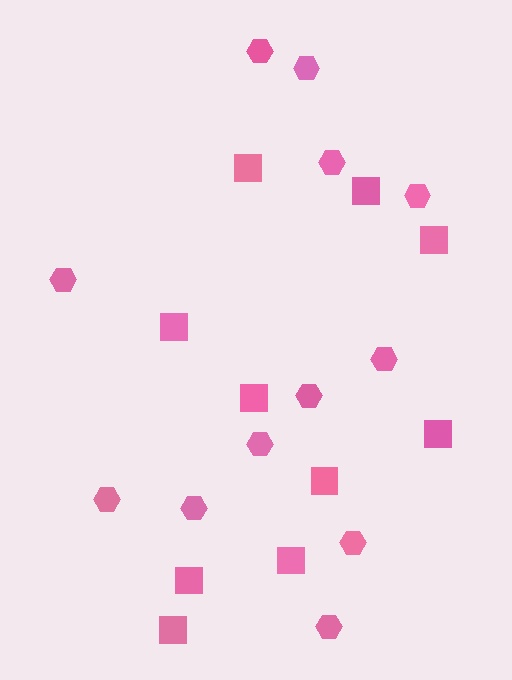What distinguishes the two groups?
There are 2 groups: one group of hexagons (12) and one group of squares (10).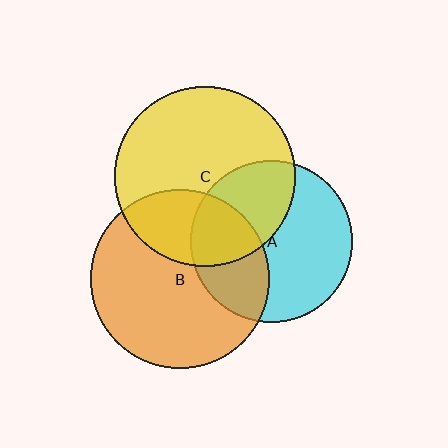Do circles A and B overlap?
Yes.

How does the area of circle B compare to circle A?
Approximately 1.2 times.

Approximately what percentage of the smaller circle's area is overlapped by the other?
Approximately 35%.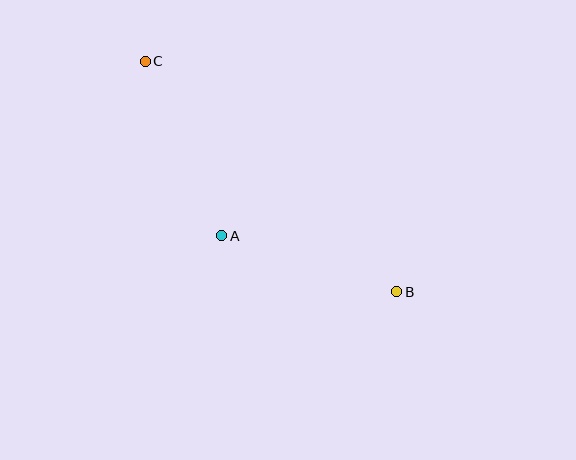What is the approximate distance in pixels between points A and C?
The distance between A and C is approximately 190 pixels.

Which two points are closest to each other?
Points A and B are closest to each other.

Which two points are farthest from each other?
Points B and C are farthest from each other.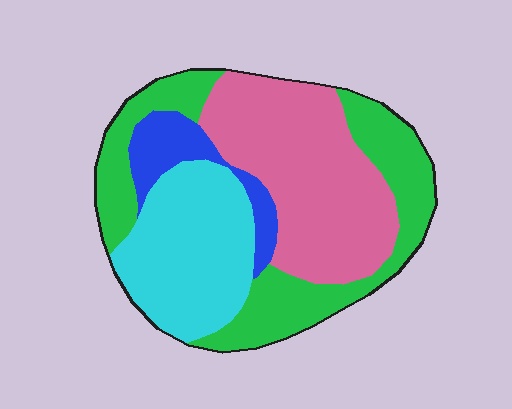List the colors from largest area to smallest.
From largest to smallest: pink, green, cyan, blue.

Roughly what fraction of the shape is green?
Green takes up between a sixth and a third of the shape.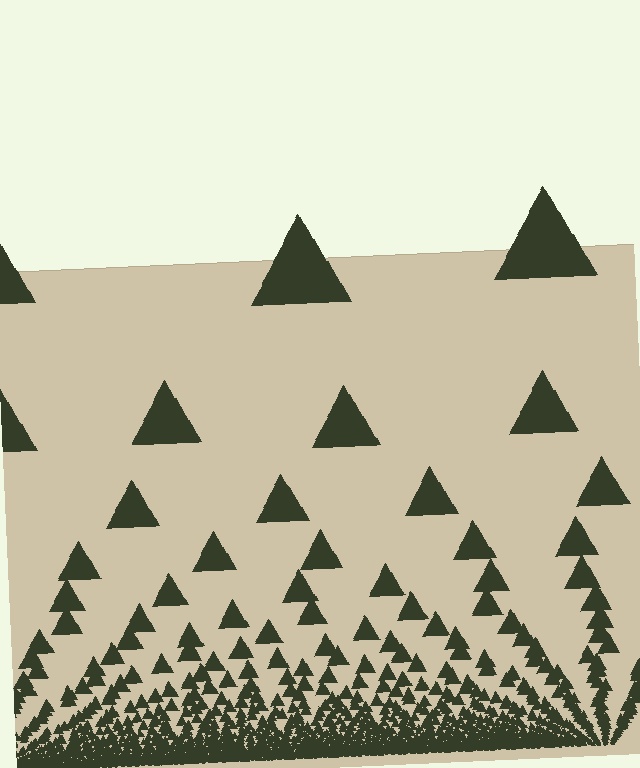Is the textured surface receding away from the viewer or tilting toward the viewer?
The surface appears to tilt toward the viewer. Texture elements get larger and sparser toward the top.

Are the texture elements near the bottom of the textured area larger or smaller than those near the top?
Smaller. The gradient is inverted — elements near the bottom are smaller and denser.